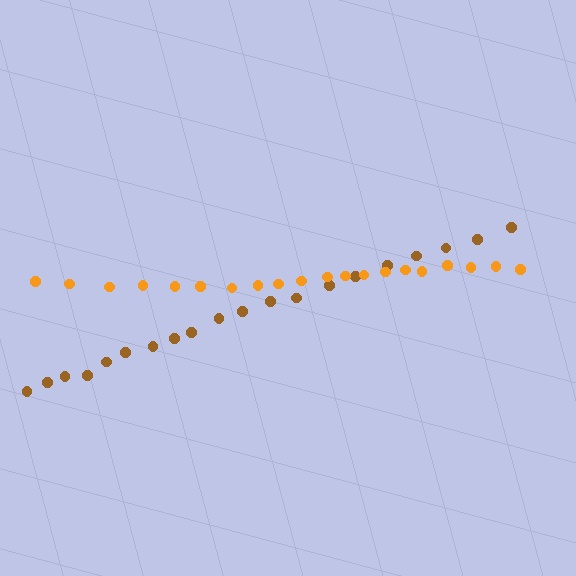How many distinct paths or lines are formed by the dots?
There are 2 distinct paths.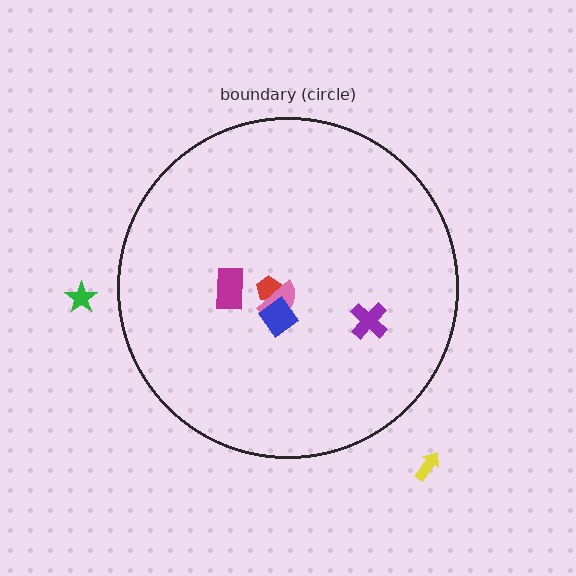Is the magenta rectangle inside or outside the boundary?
Inside.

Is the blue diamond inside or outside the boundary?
Inside.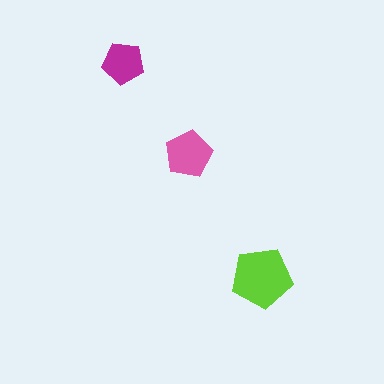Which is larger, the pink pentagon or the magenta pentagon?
The pink one.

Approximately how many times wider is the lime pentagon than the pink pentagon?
About 1.5 times wider.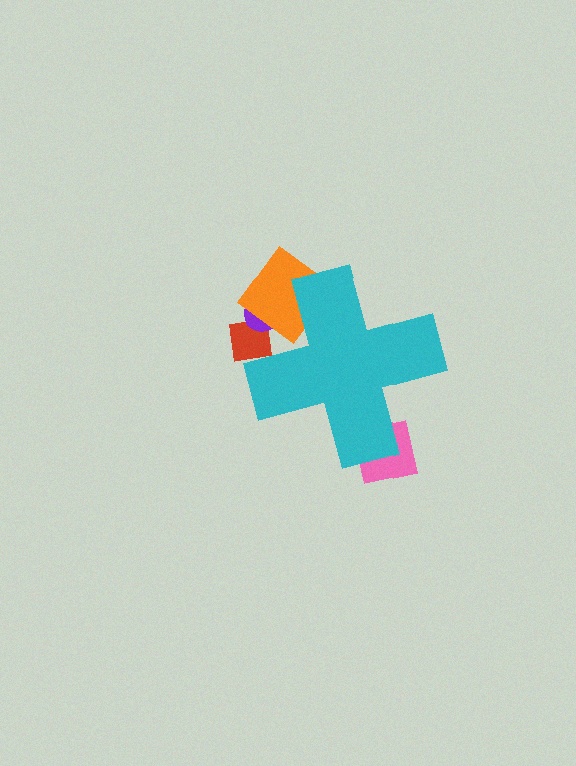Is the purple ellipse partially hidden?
Yes, the purple ellipse is partially hidden behind the cyan cross.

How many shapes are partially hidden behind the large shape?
4 shapes are partially hidden.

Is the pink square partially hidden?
Yes, the pink square is partially hidden behind the cyan cross.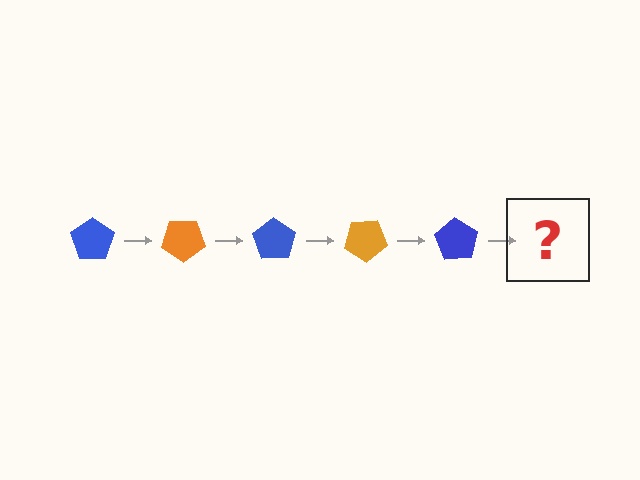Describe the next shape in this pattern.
It should be an orange pentagon, rotated 175 degrees from the start.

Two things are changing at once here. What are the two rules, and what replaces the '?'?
The two rules are that it rotates 35 degrees each step and the color cycles through blue and orange. The '?' should be an orange pentagon, rotated 175 degrees from the start.